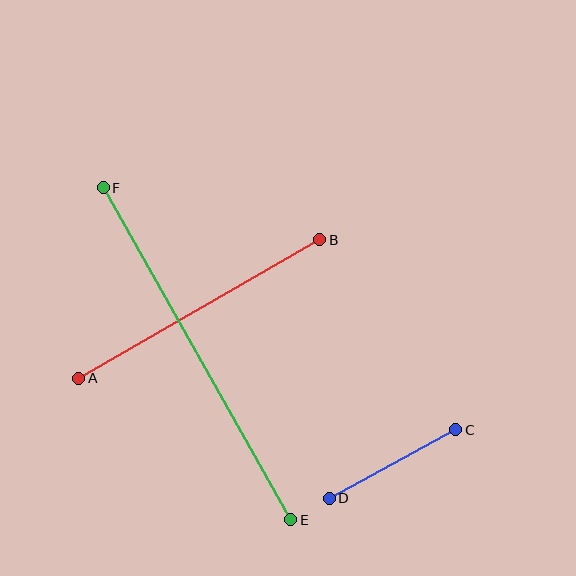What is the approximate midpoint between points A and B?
The midpoint is at approximately (199, 309) pixels.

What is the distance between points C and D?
The distance is approximately 144 pixels.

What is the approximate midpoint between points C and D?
The midpoint is at approximately (393, 464) pixels.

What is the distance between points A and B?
The distance is approximately 278 pixels.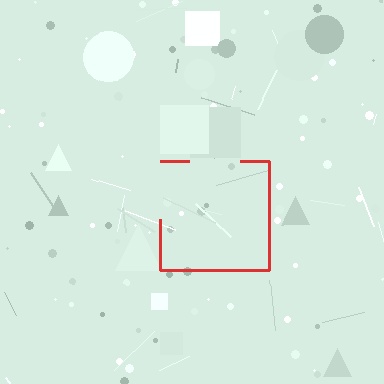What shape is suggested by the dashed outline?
The dashed outline suggests a square.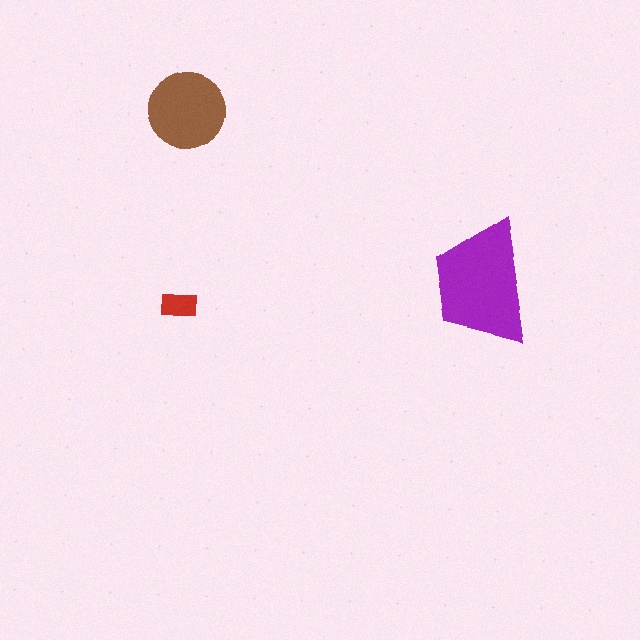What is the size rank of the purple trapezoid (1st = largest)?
1st.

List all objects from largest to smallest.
The purple trapezoid, the brown circle, the red rectangle.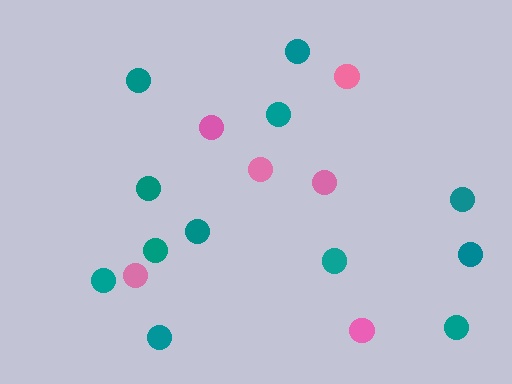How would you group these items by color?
There are 2 groups: one group of pink circles (6) and one group of teal circles (12).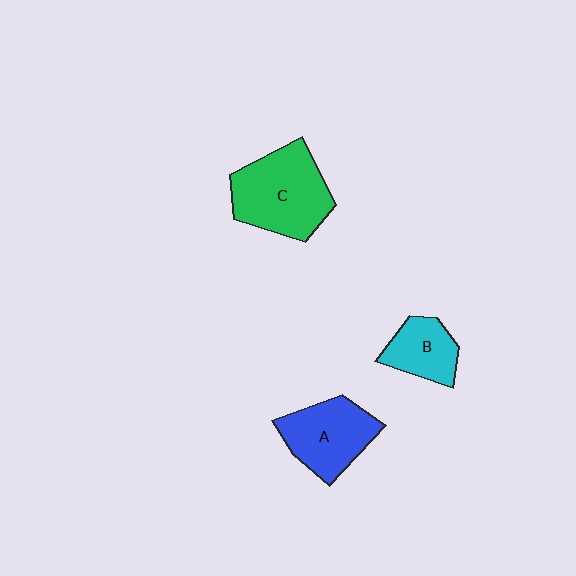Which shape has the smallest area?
Shape B (cyan).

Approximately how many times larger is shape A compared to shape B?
Approximately 1.5 times.